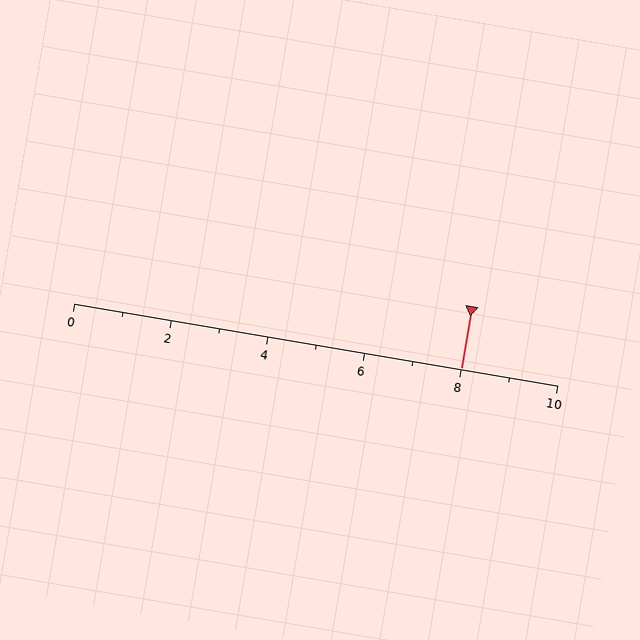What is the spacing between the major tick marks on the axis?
The major ticks are spaced 2 apart.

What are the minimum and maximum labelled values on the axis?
The axis runs from 0 to 10.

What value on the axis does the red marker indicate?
The marker indicates approximately 8.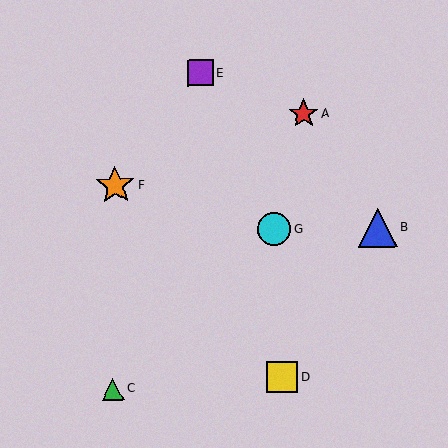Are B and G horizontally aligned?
Yes, both are at y≈228.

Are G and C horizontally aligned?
No, G is at y≈229 and C is at y≈389.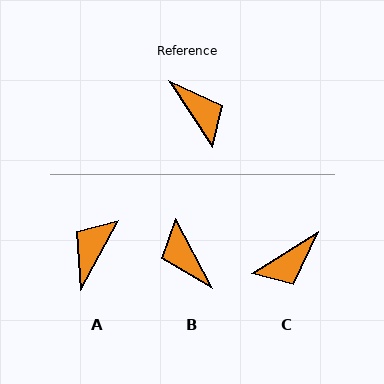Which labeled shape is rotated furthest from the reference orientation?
B, about 174 degrees away.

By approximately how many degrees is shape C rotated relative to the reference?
Approximately 91 degrees clockwise.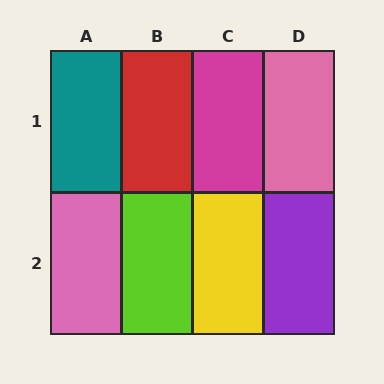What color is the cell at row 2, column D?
Purple.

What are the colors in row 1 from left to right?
Teal, red, magenta, pink.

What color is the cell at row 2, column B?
Lime.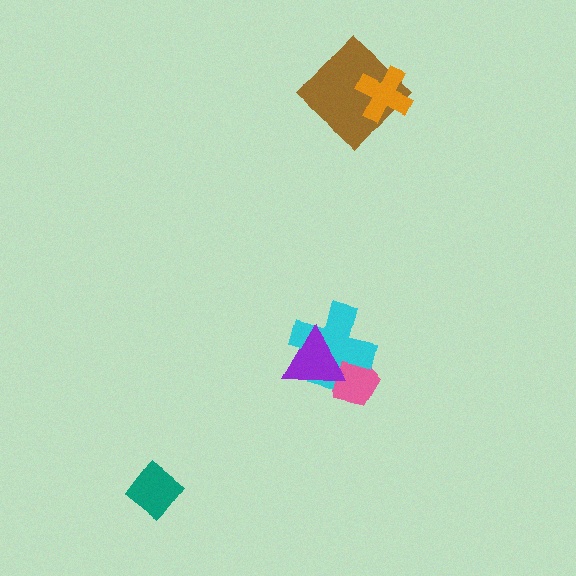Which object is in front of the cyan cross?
The purple triangle is in front of the cyan cross.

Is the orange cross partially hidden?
No, no other shape covers it.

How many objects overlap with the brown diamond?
1 object overlaps with the brown diamond.